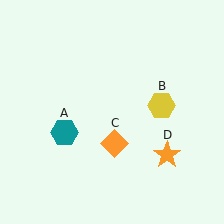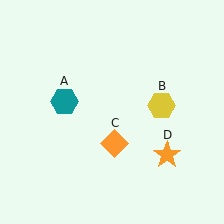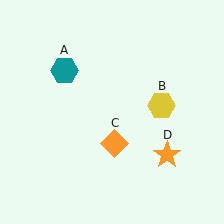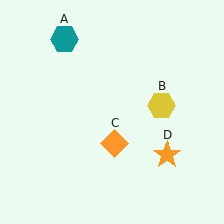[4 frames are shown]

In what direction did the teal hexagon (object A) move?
The teal hexagon (object A) moved up.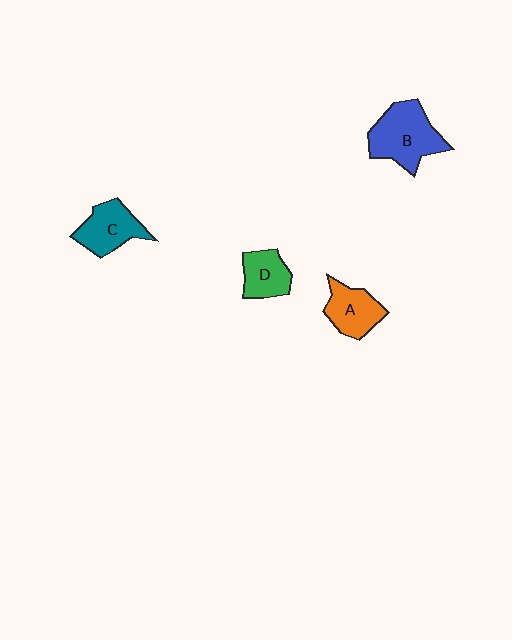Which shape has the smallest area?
Shape D (green).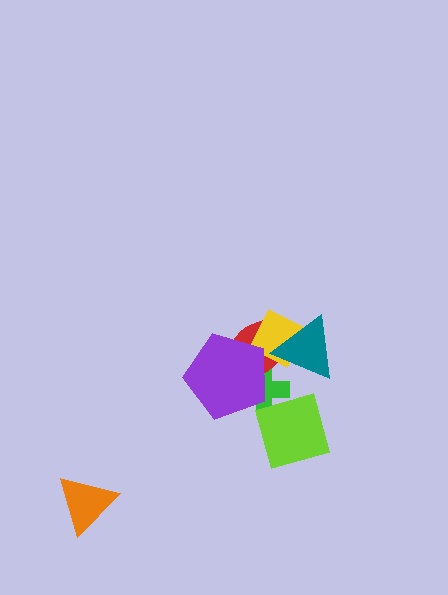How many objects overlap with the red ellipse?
4 objects overlap with the red ellipse.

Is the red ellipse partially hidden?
Yes, it is partially covered by another shape.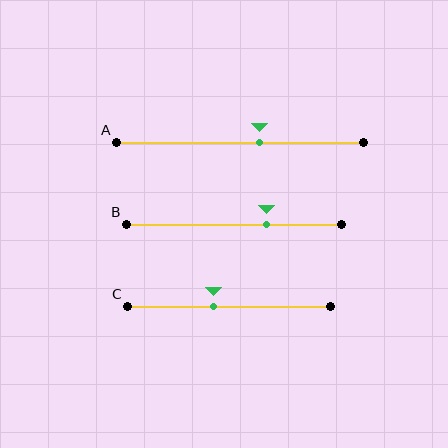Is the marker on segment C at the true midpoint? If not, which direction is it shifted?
No, the marker on segment C is shifted to the left by about 8% of the segment length.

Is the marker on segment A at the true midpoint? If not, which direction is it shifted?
No, the marker on segment A is shifted to the right by about 8% of the segment length.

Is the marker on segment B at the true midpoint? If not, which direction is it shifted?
No, the marker on segment B is shifted to the right by about 15% of the segment length.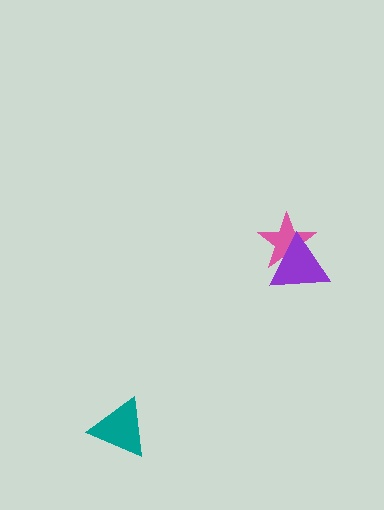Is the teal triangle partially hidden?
No, no other shape covers it.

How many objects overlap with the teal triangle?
0 objects overlap with the teal triangle.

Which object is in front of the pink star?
The purple triangle is in front of the pink star.